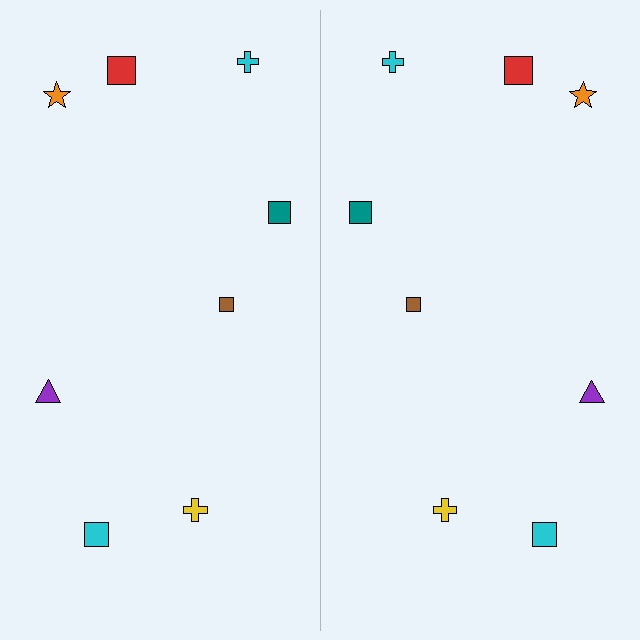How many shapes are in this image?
There are 16 shapes in this image.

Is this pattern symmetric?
Yes, this pattern has bilateral (reflection) symmetry.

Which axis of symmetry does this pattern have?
The pattern has a vertical axis of symmetry running through the center of the image.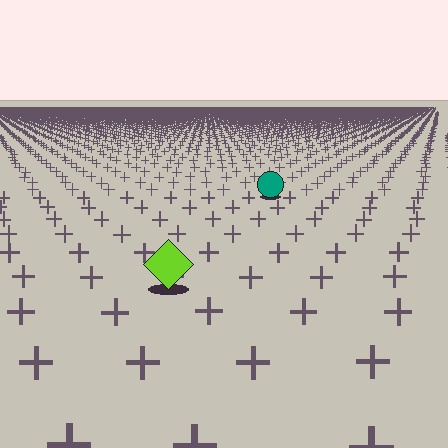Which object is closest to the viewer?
The lime diamond is closest. The texture marks near it are larger and more spread out.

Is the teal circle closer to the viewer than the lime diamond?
No. The lime diamond is closer — you can tell from the texture gradient: the ground texture is coarser near it.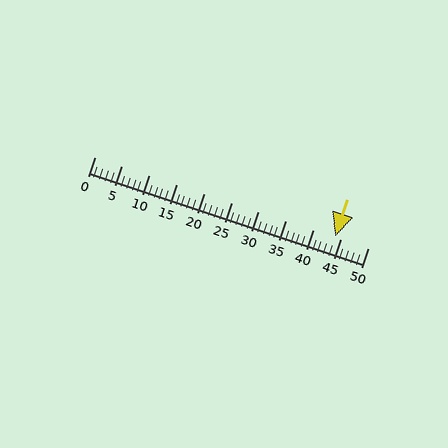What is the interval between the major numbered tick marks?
The major tick marks are spaced 5 units apart.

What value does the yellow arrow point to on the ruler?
The yellow arrow points to approximately 44.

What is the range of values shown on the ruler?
The ruler shows values from 0 to 50.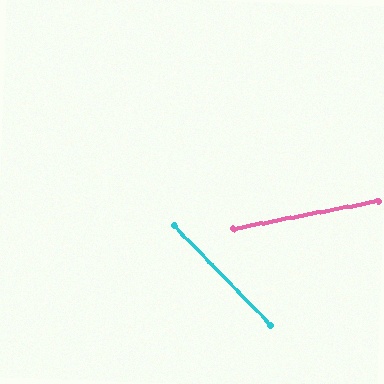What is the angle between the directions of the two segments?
Approximately 57 degrees.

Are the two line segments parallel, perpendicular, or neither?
Neither parallel nor perpendicular — they differ by about 57°.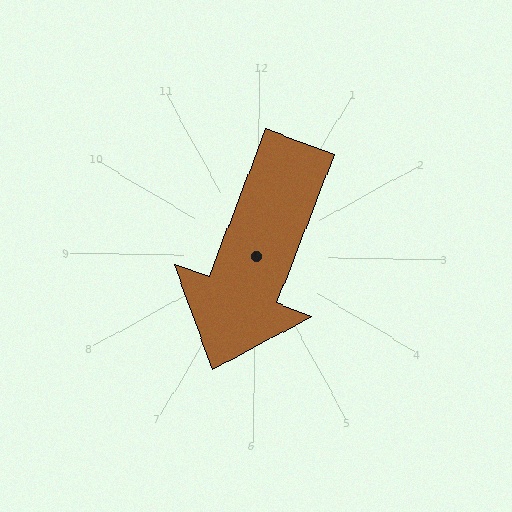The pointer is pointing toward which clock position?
Roughly 7 o'clock.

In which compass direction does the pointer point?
South.